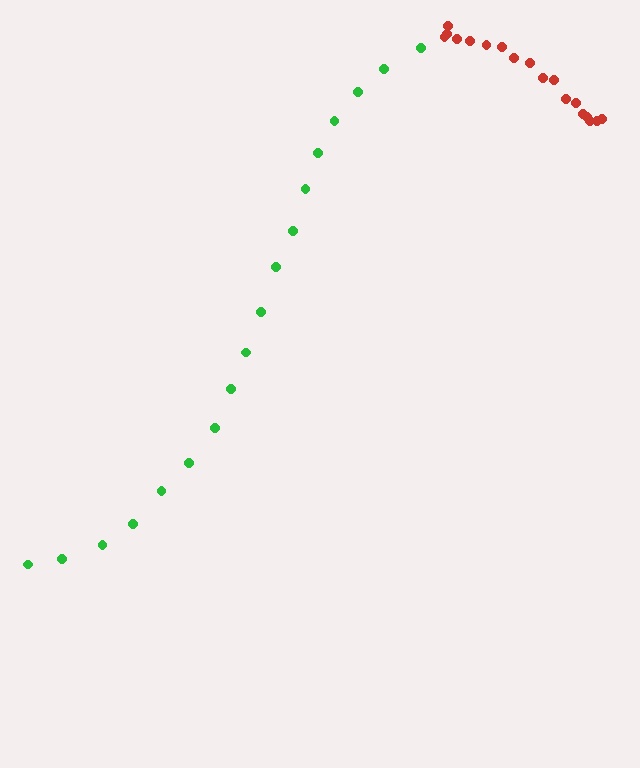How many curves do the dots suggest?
There are 2 distinct paths.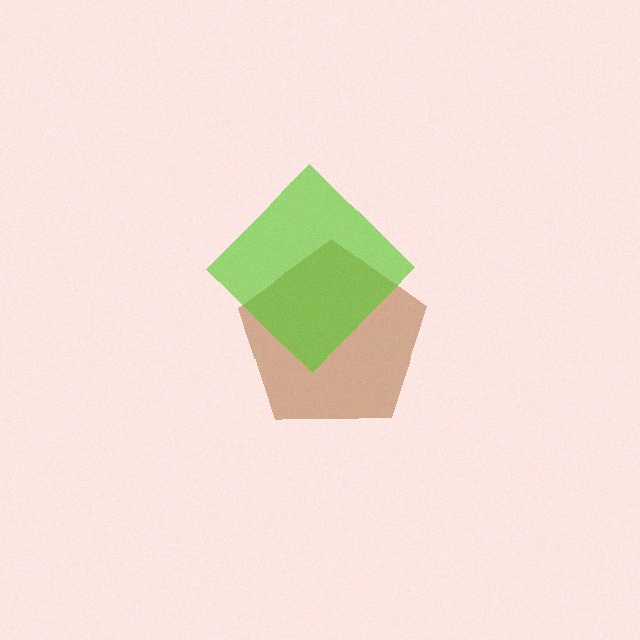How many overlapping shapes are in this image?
There are 2 overlapping shapes in the image.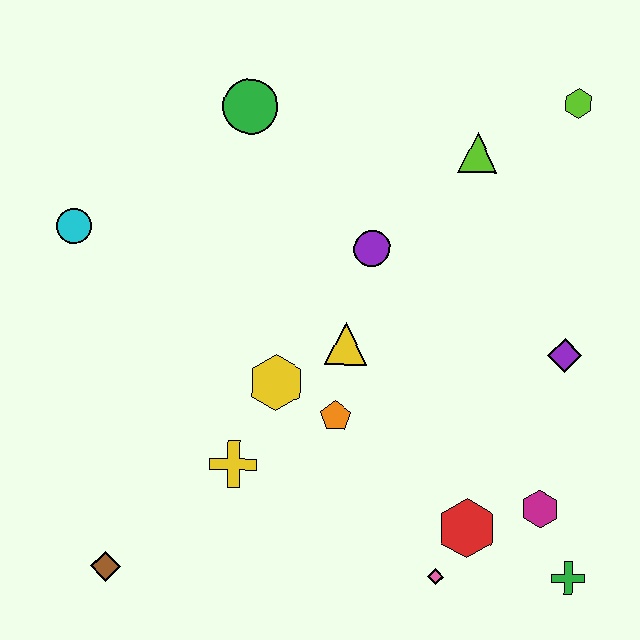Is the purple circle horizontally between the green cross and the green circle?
Yes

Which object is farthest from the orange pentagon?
The lime hexagon is farthest from the orange pentagon.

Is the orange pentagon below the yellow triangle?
Yes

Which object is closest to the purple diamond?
The magenta hexagon is closest to the purple diamond.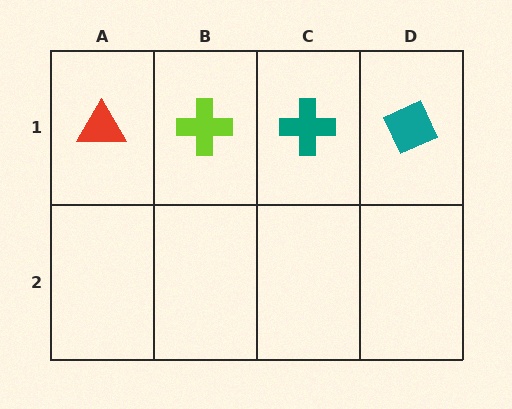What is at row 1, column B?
A lime cross.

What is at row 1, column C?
A teal cross.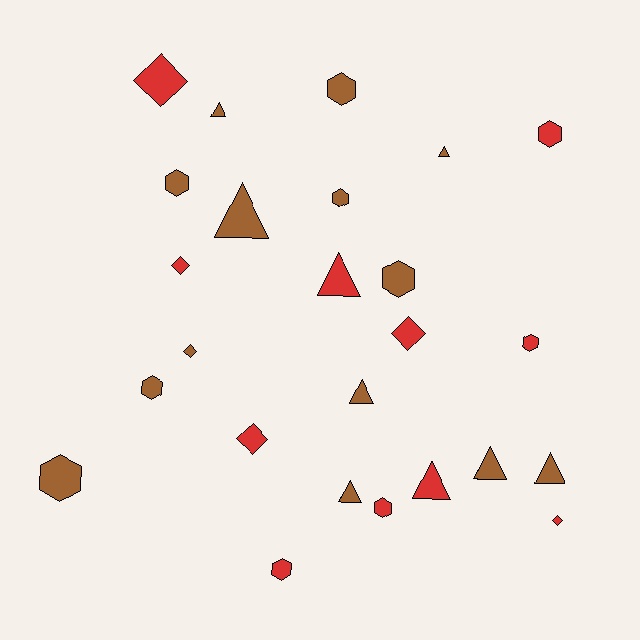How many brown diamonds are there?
There is 1 brown diamond.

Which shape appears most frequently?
Hexagon, with 10 objects.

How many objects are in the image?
There are 25 objects.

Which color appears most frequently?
Brown, with 14 objects.